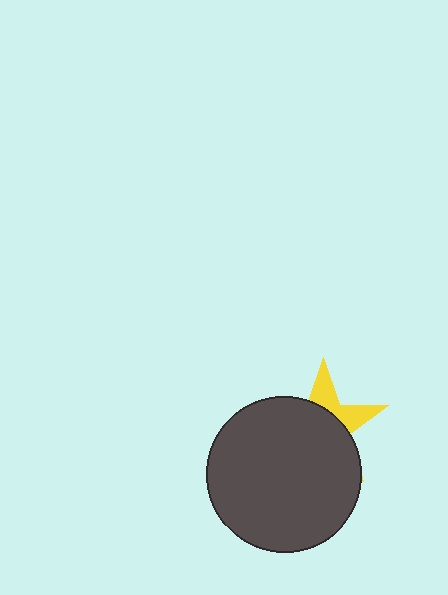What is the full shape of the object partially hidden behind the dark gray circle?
The partially hidden object is a yellow star.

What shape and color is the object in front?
The object in front is a dark gray circle.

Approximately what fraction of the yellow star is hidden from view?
Roughly 69% of the yellow star is hidden behind the dark gray circle.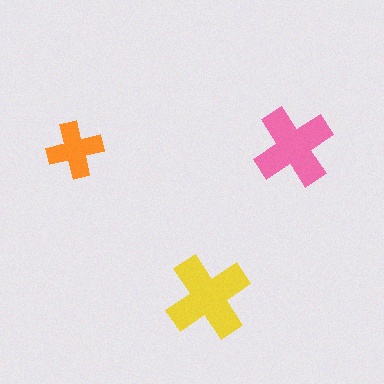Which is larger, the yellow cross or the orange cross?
The yellow one.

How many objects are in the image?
There are 3 objects in the image.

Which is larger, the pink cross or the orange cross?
The pink one.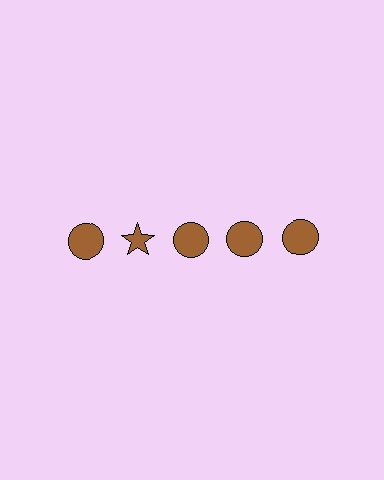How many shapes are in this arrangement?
There are 5 shapes arranged in a grid pattern.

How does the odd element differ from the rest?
It has a different shape: star instead of circle.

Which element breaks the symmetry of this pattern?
The brown star in the top row, second from left column breaks the symmetry. All other shapes are brown circles.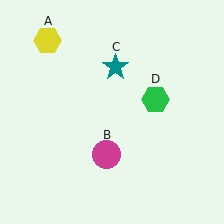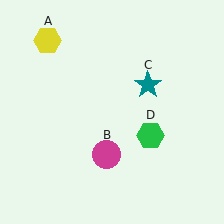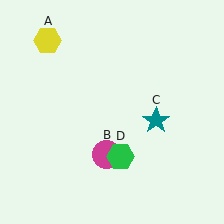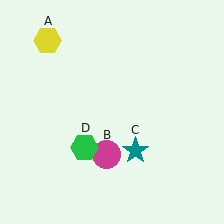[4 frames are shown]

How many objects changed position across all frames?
2 objects changed position: teal star (object C), green hexagon (object D).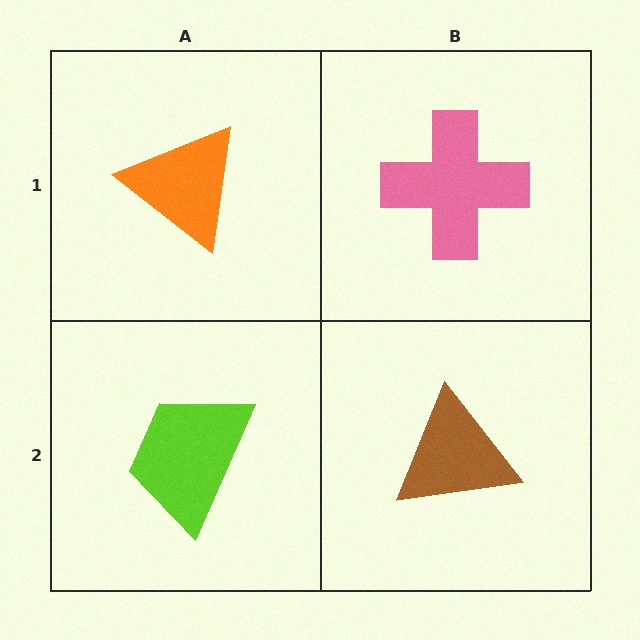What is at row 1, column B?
A pink cross.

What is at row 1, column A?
An orange triangle.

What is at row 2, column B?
A brown triangle.